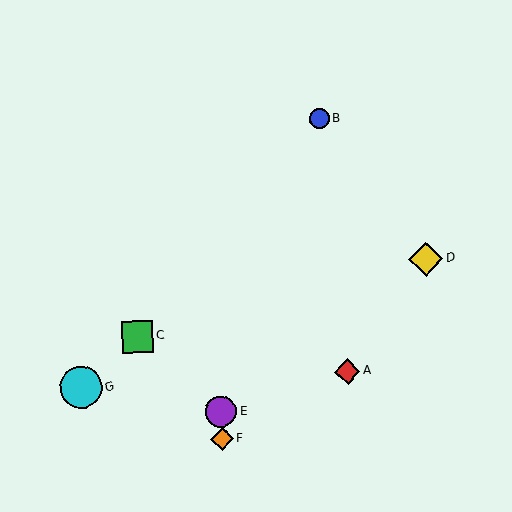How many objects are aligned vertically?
2 objects (E, F) are aligned vertically.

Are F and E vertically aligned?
Yes, both are at x≈222.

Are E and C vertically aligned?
No, E is at x≈221 and C is at x≈137.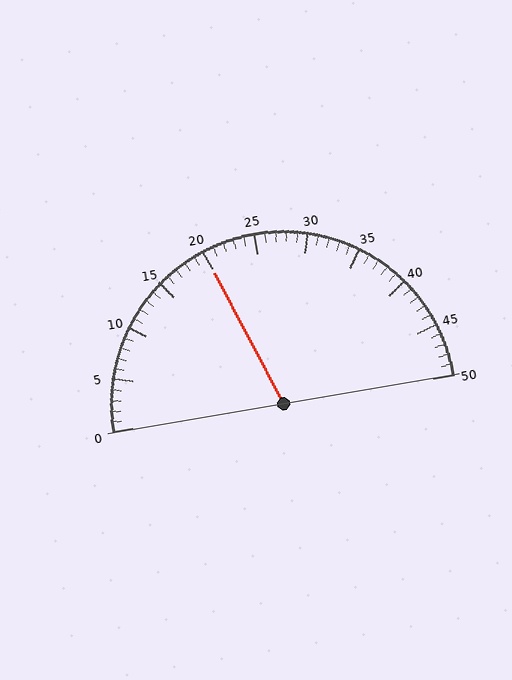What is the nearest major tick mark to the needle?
The nearest major tick mark is 20.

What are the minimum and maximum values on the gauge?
The gauge ranges from 0 to 50.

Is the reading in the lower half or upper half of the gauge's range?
The reading is in the lower half of the range (0 to 50).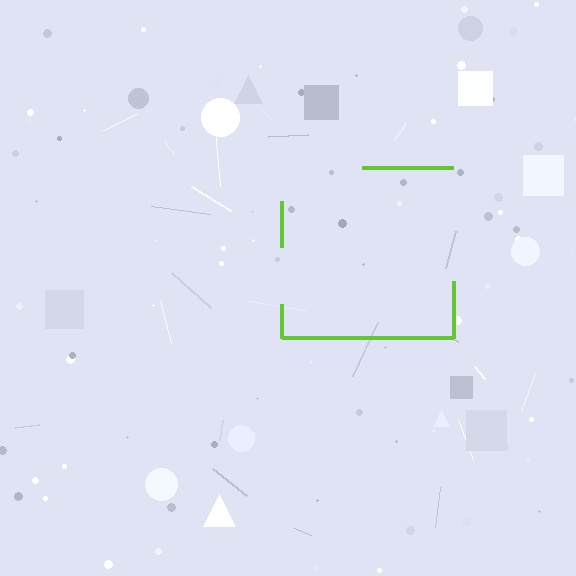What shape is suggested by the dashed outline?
The dashed outline suggests a square.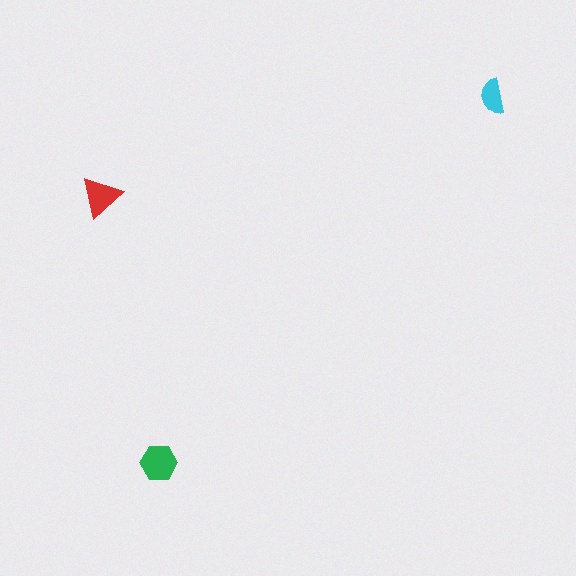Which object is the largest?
The green hexagon.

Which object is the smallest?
The cyan semicircle.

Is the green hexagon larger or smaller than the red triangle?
Larger.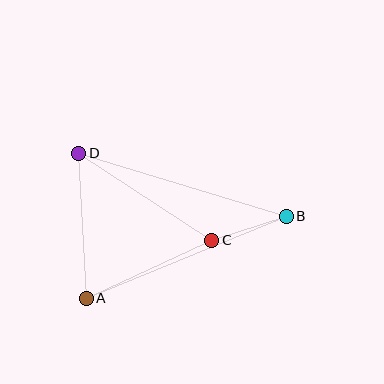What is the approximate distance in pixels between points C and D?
The distance between C and D is approximately 159 pixels.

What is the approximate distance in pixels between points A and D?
The distance between A and D is approximately 145 pixels.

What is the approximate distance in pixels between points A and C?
The distance between A and C is approximately 138 pixels.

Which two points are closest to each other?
Points B and C are closest to each other.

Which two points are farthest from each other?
Points B and D are farthest from each other.